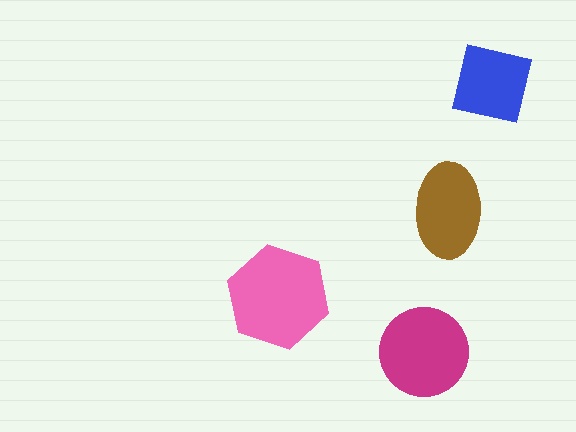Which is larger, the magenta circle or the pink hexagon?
The pink hexagon.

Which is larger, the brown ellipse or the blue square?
The brown ellipse.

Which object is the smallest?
The blue square.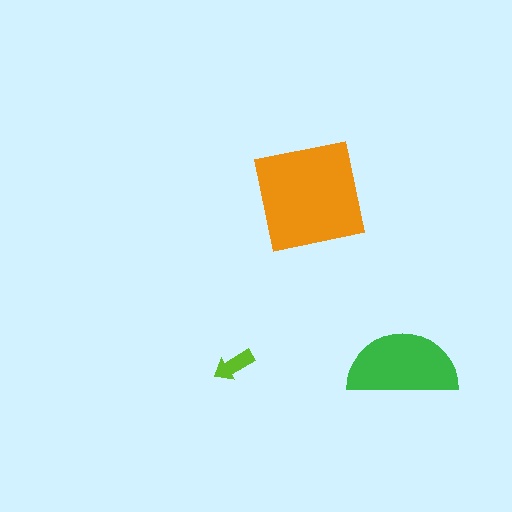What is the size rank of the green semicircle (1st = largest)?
2nd.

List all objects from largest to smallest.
The orange square, the green semicircle, the lime arrow.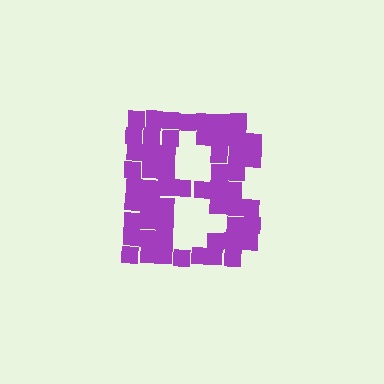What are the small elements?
The small elements are squares.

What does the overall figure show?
The overall figure shows the letter B.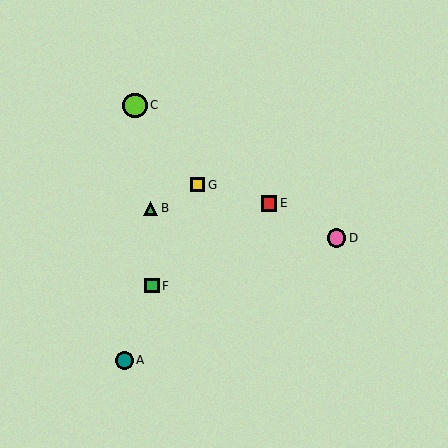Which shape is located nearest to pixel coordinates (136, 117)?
The lime circle (labeled C) at (135, 105) is nearest to that location.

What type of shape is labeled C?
Shape C is a lime circle.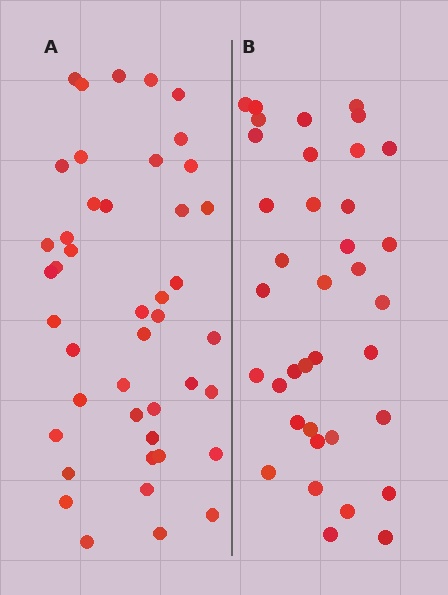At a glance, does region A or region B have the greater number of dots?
Region A (the left region) has more dots.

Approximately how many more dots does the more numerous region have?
Region A has roughly 8 or so more dots than region B.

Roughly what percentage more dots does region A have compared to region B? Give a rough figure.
About 20% more.